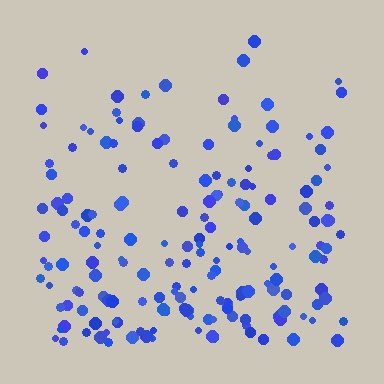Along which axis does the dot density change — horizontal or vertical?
Vertical.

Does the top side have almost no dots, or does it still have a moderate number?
Still a moderate number, just noticeably fewer than the bottom.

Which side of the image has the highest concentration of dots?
The bottom.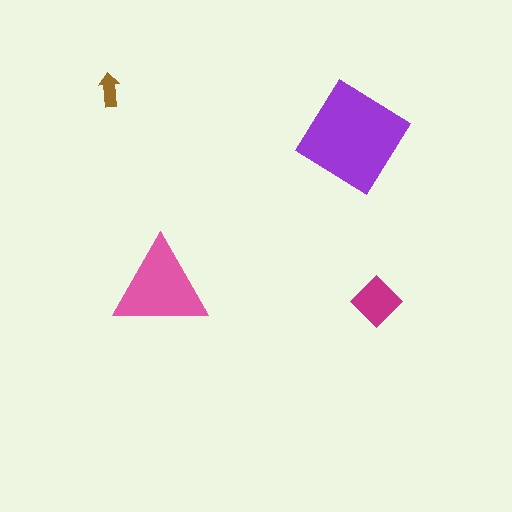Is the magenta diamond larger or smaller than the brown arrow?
Larger.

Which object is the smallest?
The brown arrow.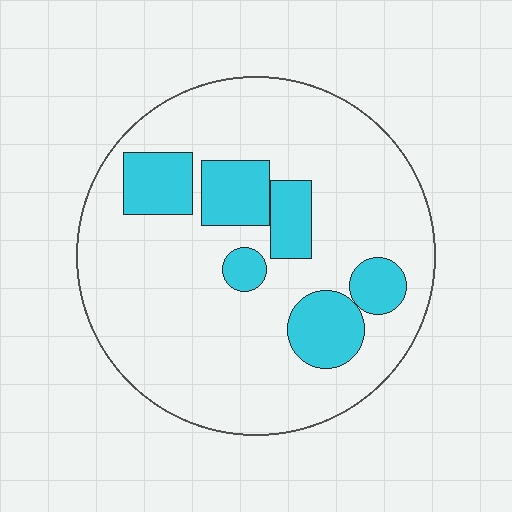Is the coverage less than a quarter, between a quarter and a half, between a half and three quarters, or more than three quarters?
Less than a quarter.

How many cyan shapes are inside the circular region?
6.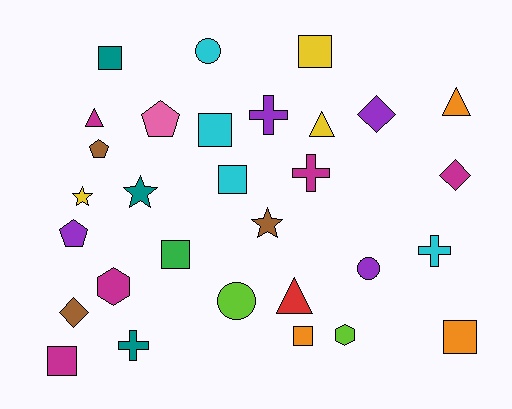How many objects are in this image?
There are 30 objects.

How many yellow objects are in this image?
There are 3 yellow objects.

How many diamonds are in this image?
There are 3 diamonds.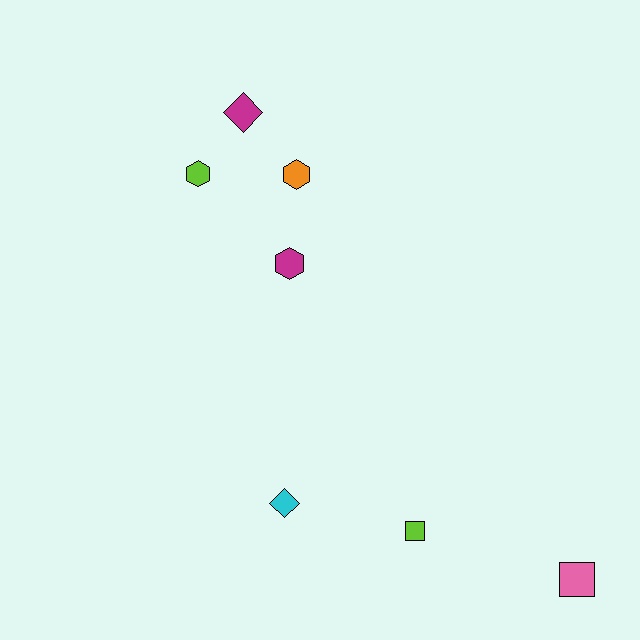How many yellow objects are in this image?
There are no yellow objects.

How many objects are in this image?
There are 7 objects.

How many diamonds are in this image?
There are 2 diamonds.